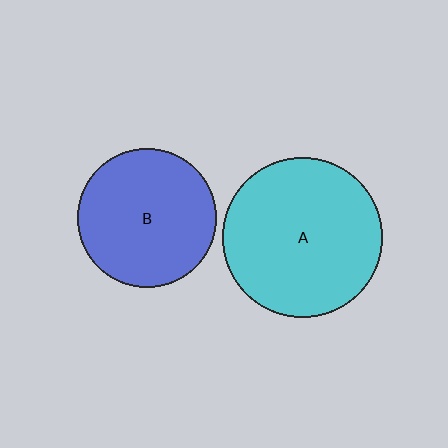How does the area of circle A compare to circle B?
Approximately 1.3 times.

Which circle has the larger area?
Circle A (cyan).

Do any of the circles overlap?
No, none of the circles overlap.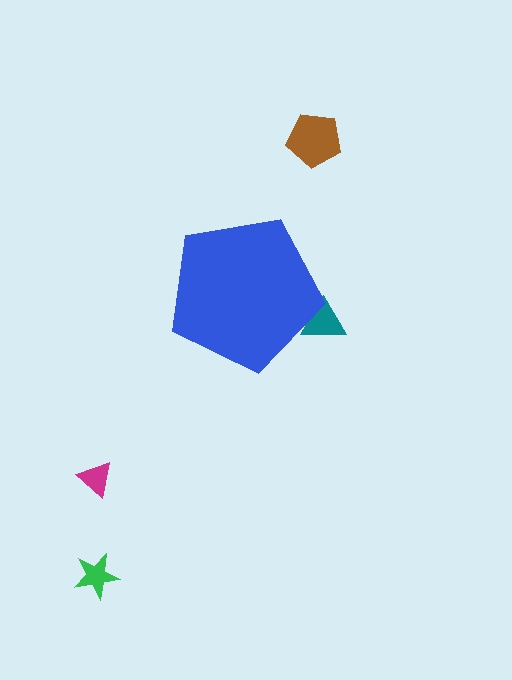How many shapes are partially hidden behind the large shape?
1 shape is partially hidden.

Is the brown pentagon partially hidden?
No, the brown pentagon is fully visible.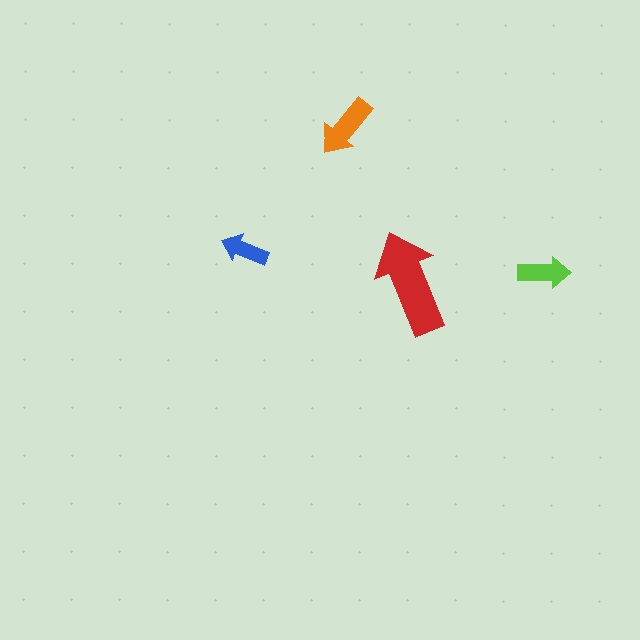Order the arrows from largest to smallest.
the red one, the orange one, the lime one, the blue one.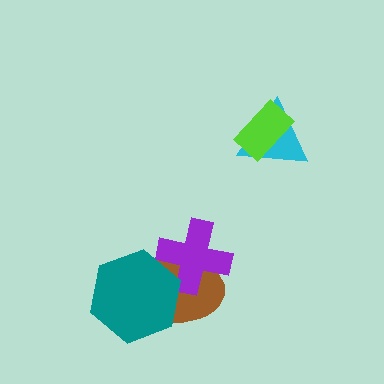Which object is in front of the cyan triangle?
The lime rectangle is in front of the cyan triangle.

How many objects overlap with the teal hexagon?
2 objects overlap with the teal hexagon.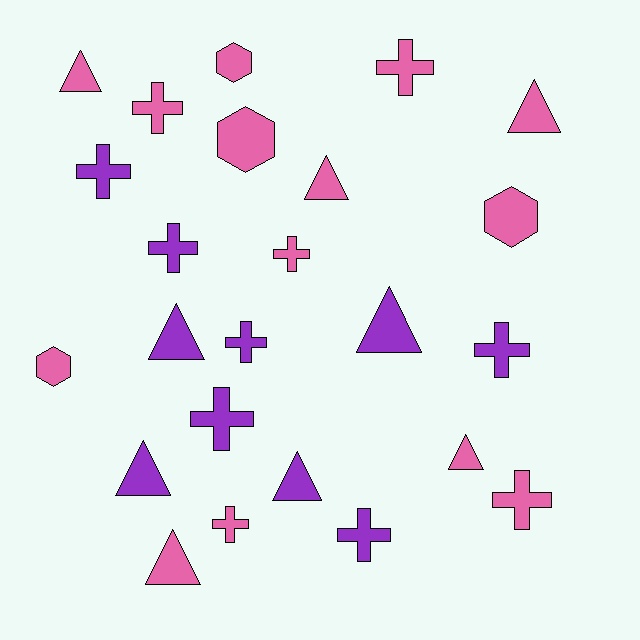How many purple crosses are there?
There are 6 purple crosses.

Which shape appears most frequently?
Cross, with 11 objects.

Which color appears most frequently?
Pink, with 14 objects.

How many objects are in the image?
There are 24 objects.